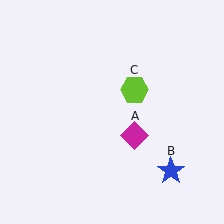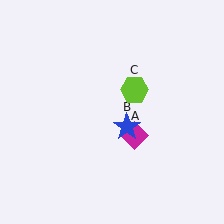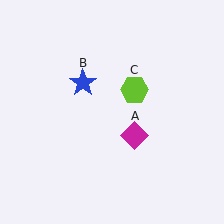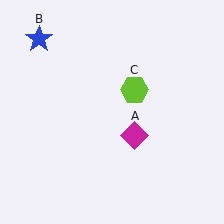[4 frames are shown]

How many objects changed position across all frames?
1 object changed position: blue star (object B).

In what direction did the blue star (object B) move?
The blue star (object B) moved up and to the left.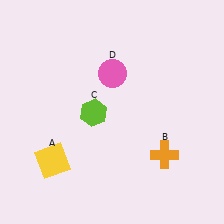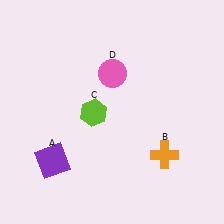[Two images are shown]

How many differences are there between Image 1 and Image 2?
There is 1 difference between the two images.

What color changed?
The square (A) changed from yellow in Image 1 to purple in Image 2.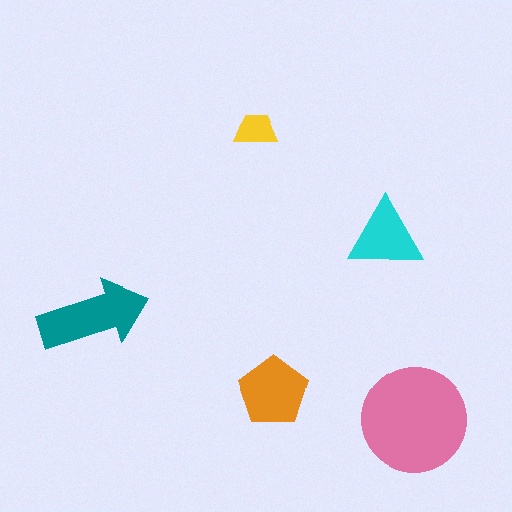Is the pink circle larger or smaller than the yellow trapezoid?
Larger.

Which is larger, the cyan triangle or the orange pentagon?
The orange pentagon.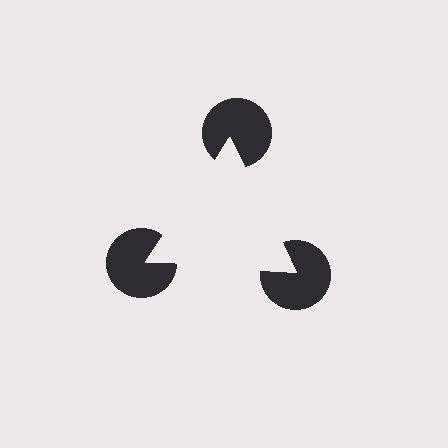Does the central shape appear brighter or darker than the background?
It typically appears slightly brighter than the background, even though no actual brightness change is drawn.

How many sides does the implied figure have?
3 sides.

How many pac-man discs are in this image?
There are 3 — one at each vertex of the illusory triangle.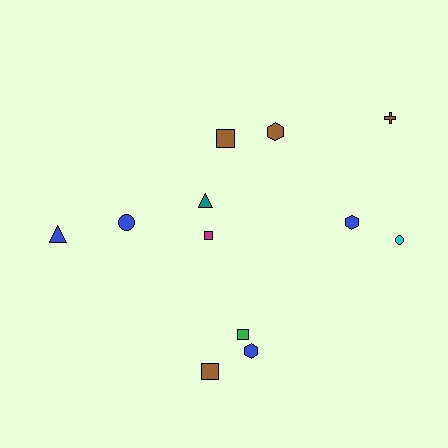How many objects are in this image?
There are 12 objects.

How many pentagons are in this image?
There are no pentagons.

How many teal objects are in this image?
There is 1 teal object.